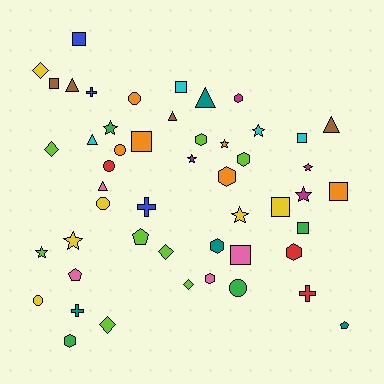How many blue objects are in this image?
There are 3 blue objects.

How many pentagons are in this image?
There are 3 pentagons.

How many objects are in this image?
There are 50 objects.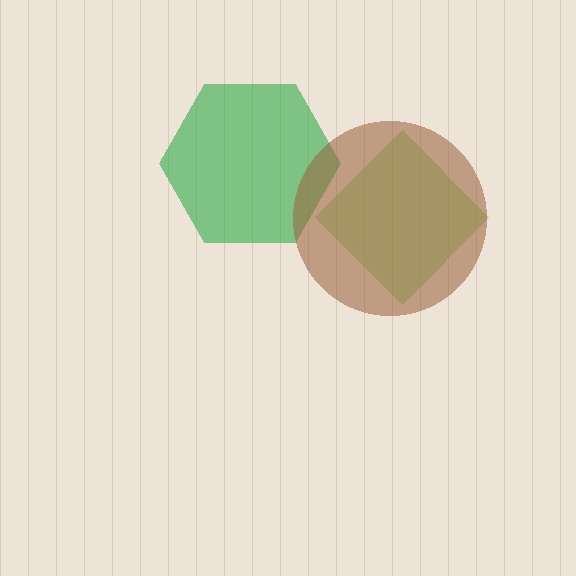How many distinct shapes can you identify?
There are 3 distinct shapes: a lime diamond, a green hexagon, a brown circle.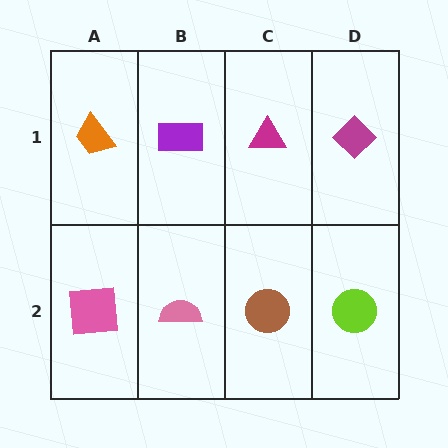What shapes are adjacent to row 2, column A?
An orange trapezoid (row 1, column A), a pink semicircle (row 2, column B).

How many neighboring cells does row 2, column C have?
3.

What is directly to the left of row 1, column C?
A purple rectangle.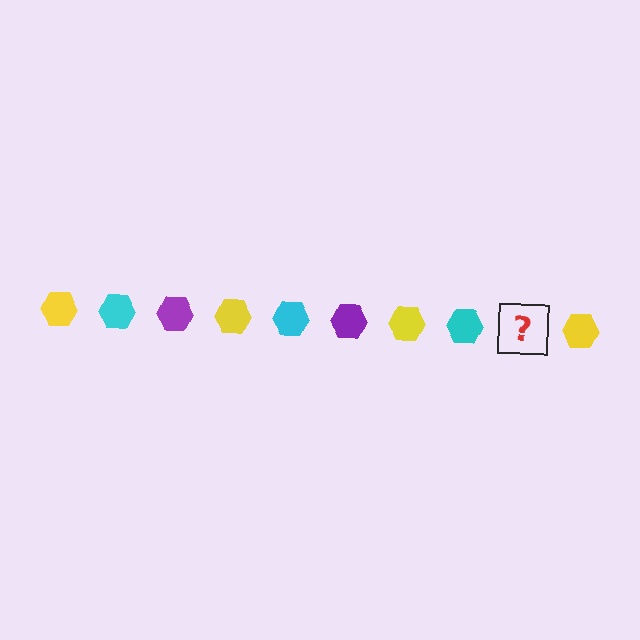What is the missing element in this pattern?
The missing element is a purple hexagon.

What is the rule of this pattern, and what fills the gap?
The rule is that the pattern cycles through yellow, cyan, purple hexagons. The gap should be filled with a purple hexagon.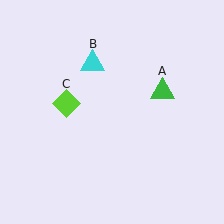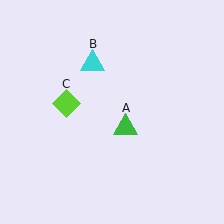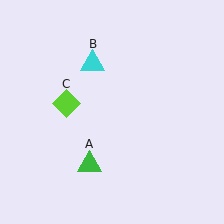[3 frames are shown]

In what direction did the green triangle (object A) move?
The green triangle (object A) moved down and to the left.